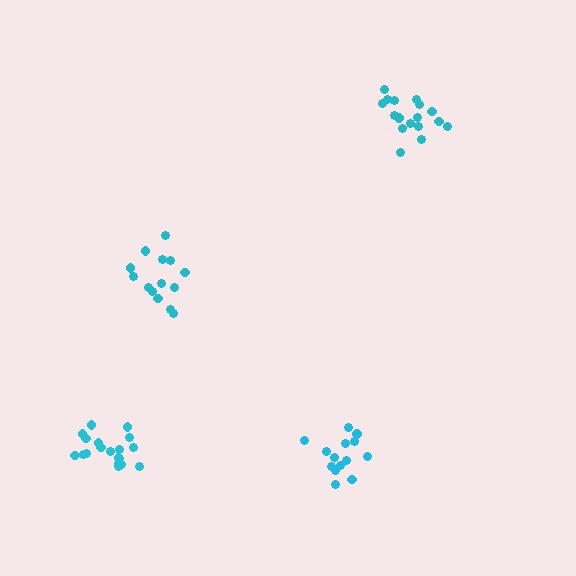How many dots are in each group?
Group 1: 19 dots, Group 2: 14 dots, Group 3: 17 dots, Group 4: 14 dots (64 total).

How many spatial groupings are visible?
There are 4 spatial groupings.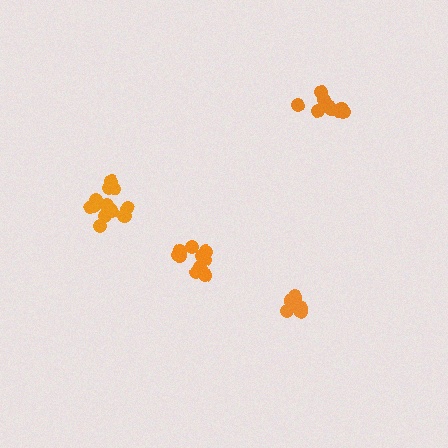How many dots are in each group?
Group 1: 7 dots, Group 2: 12 dots, Group 3: 12 dots, Group 4: 9 dots (40 total).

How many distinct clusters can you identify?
There are 4 distinct clusters.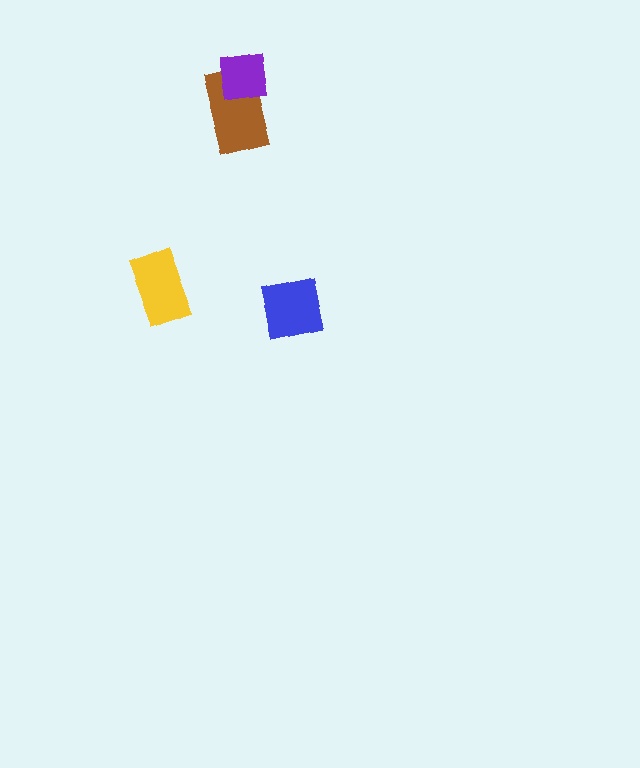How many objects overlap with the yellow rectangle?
0 objects overlap with the yellow rectangle.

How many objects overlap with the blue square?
0 objects overlap with the blue square.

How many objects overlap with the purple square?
1 object overlaps with the purple square.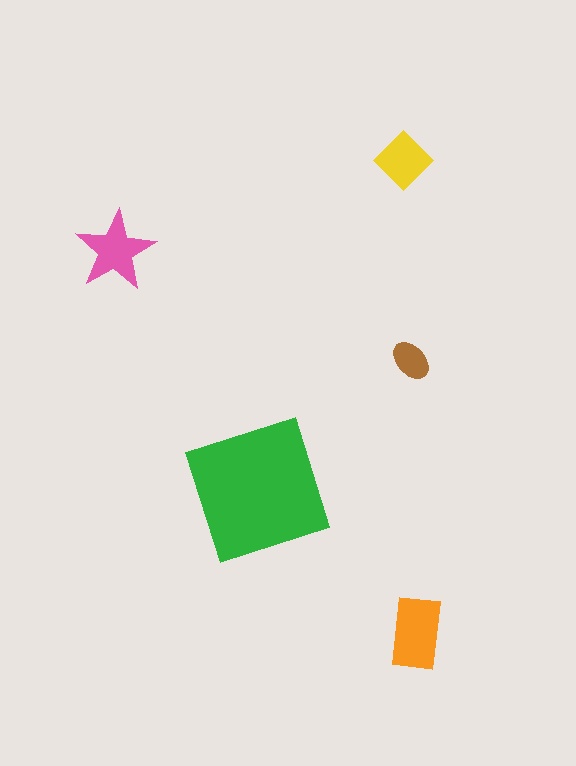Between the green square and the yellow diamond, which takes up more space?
The green square.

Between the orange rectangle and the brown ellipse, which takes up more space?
The orange rectangle.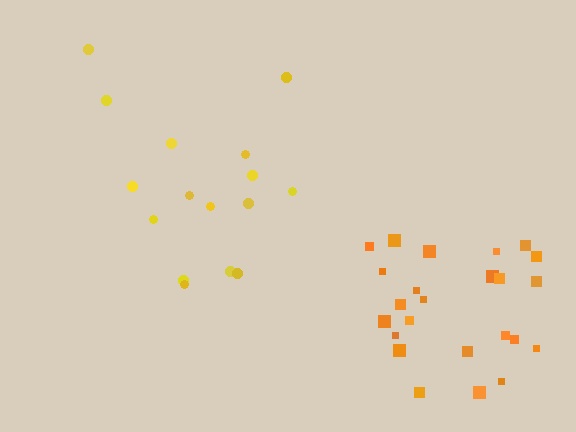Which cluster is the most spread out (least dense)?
Yellow.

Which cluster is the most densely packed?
Orange.